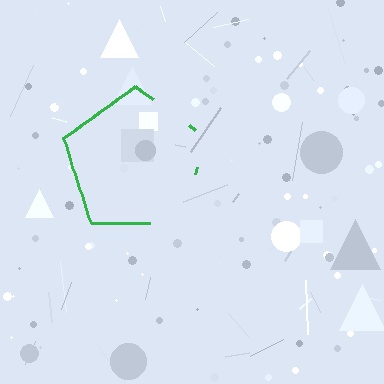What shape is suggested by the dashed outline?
The dashed outline suggests a pentagon.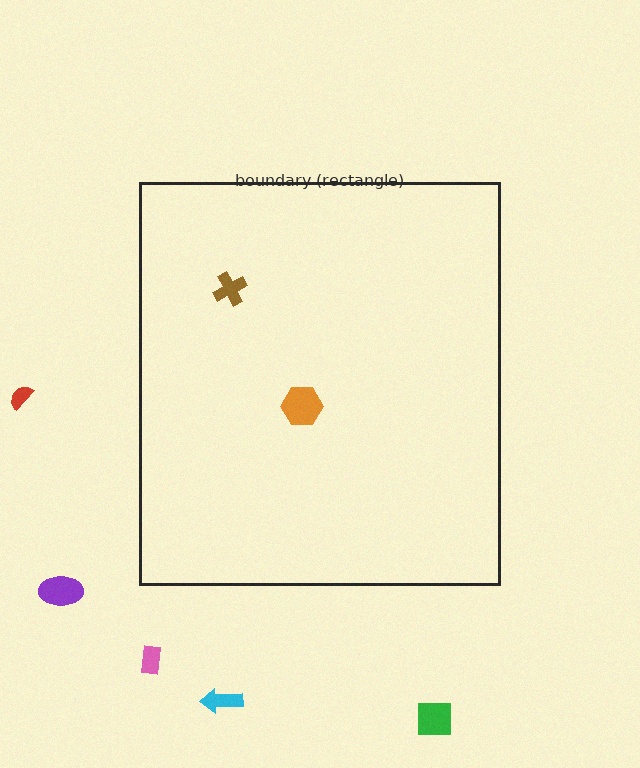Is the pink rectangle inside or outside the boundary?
Outside.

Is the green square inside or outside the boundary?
Outside.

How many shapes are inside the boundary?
2 inside, 5 outside.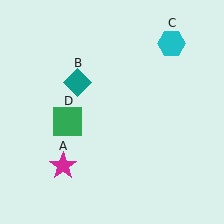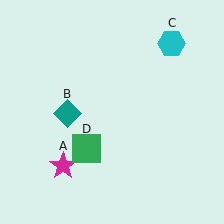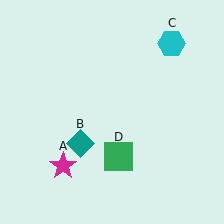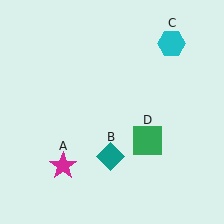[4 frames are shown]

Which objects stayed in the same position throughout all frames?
Magenta star (object A) and cyan hexagon (object C) remained stationary.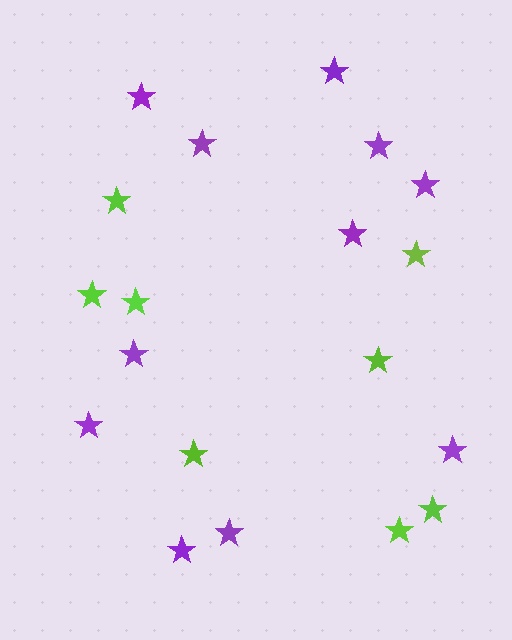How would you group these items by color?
There are 2 groups: one group of purple stars (11) and one group of lime stars (8).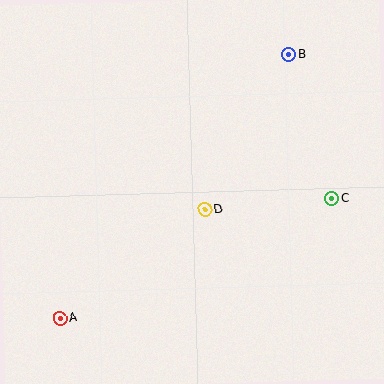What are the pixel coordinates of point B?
Point B is at (289, 54).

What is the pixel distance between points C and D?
The distance between C and D is 128 pixels.